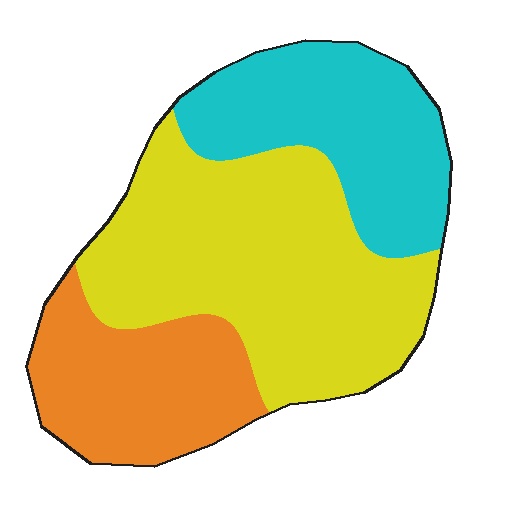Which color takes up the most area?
Yellow, at roughly 50%.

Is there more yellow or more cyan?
Yellow.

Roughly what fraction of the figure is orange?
Orange takes up less than a quarter of the figure.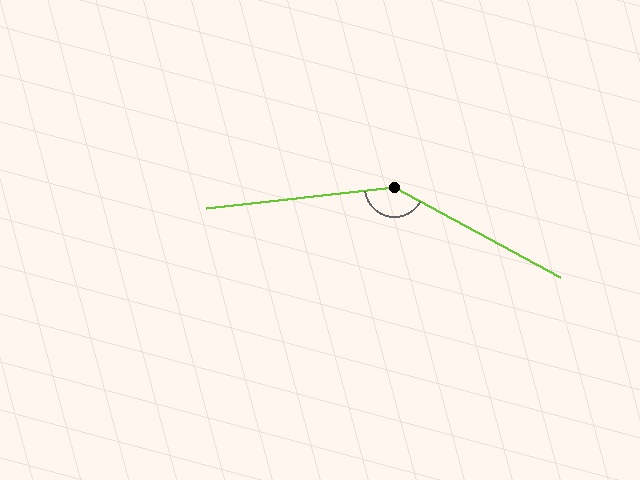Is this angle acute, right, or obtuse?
It is obtuse.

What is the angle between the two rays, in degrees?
Approximately 145 degrees.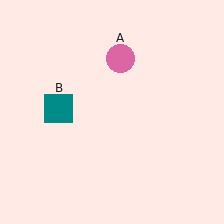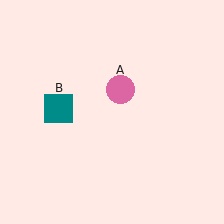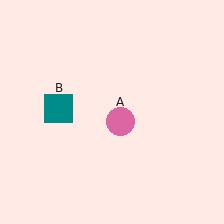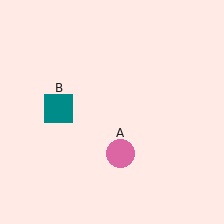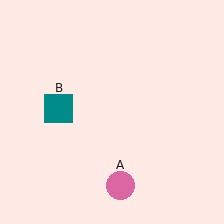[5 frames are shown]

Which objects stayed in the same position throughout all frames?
Teal square (object B) remained stationary.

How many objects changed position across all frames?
1 object changed position: pink circle (object A).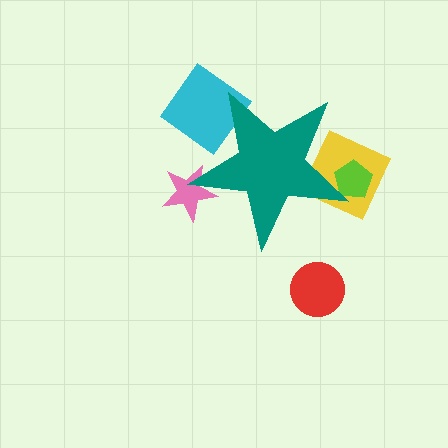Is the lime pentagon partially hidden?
Yes, the lime pentagon is partially hidden behind the teal star.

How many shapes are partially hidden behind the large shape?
4 shapes are partially hidden.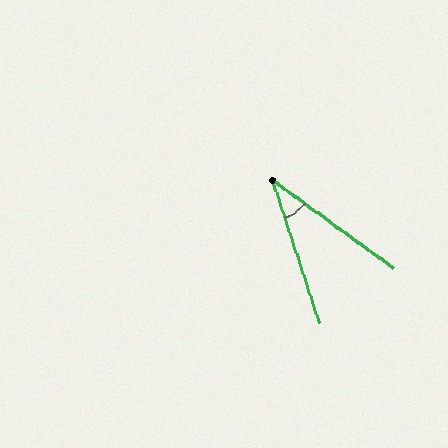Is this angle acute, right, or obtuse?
It is acute.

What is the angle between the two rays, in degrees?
Approximately 36 degrees.